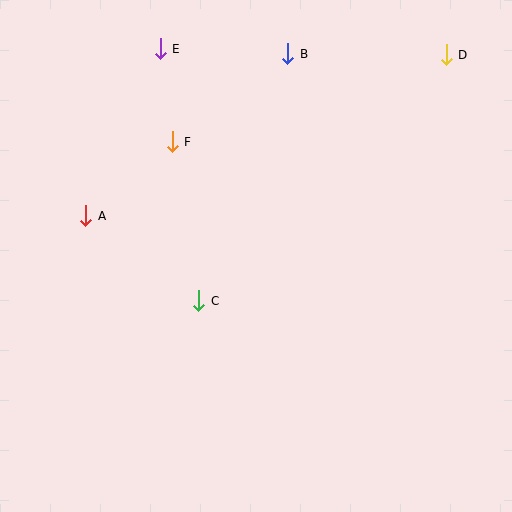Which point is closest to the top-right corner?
Point D is closest to the top-right corner.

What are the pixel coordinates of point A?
Point A is at (86, 216).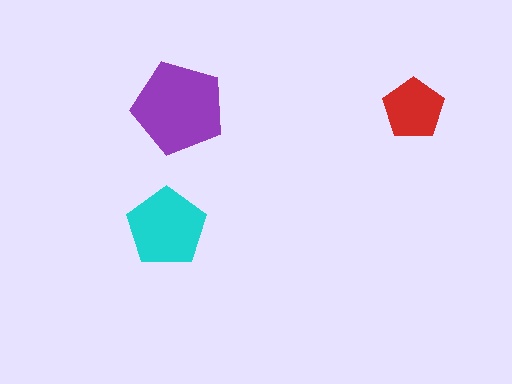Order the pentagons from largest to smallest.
the purple one, the cyan one, the red one.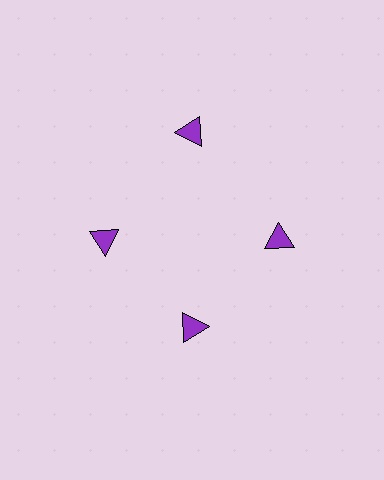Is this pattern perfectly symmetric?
No. The 4 purple triangles are arranged in a ring, but one element near the 12 o'clock position is pushed outward from the center, breaking the 4-fold rotational symmetry.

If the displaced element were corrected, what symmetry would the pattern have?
It would have 4-fold rotational symmetry — the pattern would map onto itself every 90 degrees.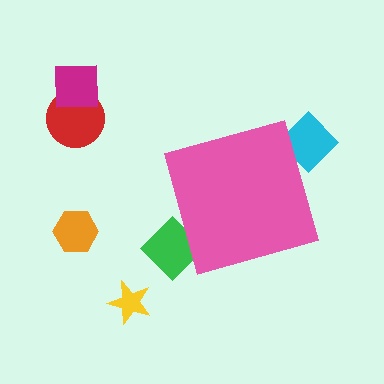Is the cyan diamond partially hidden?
Yes, the cyan diamond is partially hidden behind the pink diamond.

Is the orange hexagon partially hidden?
No, the orange hexagon is fully visible.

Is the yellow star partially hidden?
No, the yellow star is fully visible.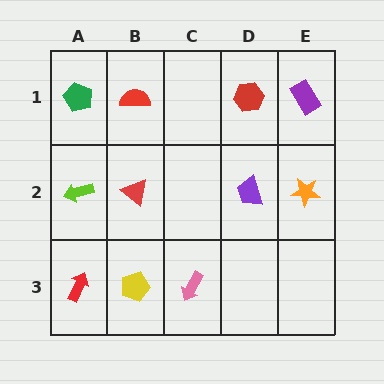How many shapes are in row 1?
4 shapes.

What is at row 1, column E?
A purple rectangle.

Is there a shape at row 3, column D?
No, that cell is empty.